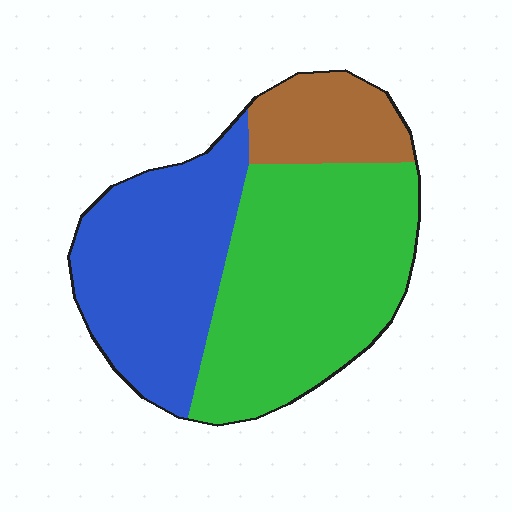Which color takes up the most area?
Green, at roughly 50%.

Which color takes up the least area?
Brown, at roughly 15%.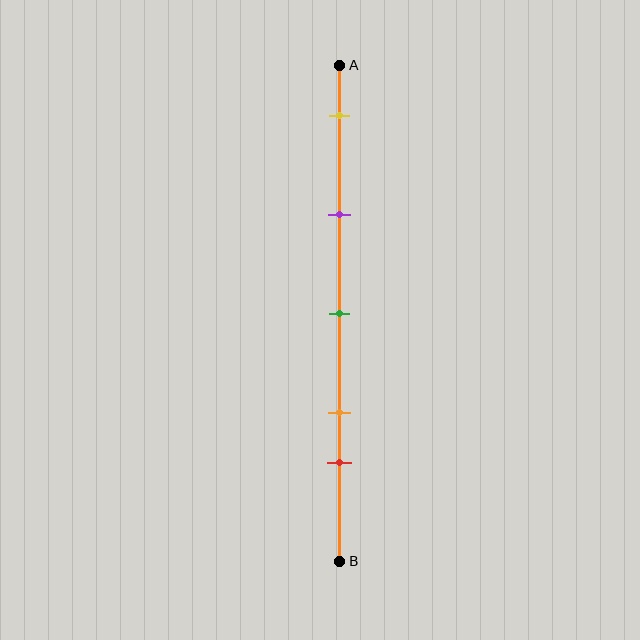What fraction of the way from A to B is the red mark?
The red mark is approximately 80% (0.8) of the way from A to B.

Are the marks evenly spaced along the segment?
No, the marks are not evenly spaced.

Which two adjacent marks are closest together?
The orange and red marks are the closest adjacent pair.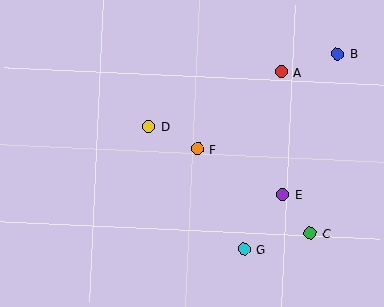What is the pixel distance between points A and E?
The distance between A and E is 123 pixels.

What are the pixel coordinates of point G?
Point G is at (244, 249).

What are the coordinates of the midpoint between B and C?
The midpoint between B and C is at (324, 144).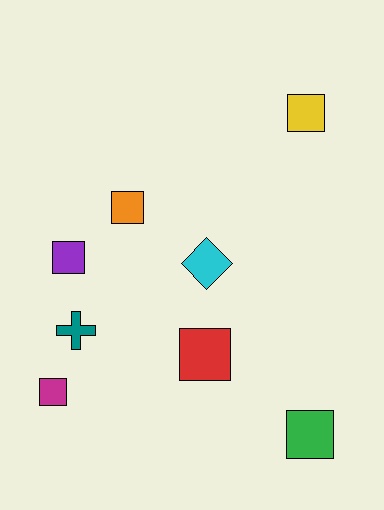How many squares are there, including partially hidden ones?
There are 6 squares.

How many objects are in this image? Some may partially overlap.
There are 8 objects.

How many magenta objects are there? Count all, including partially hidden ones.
There is 1 magenta object.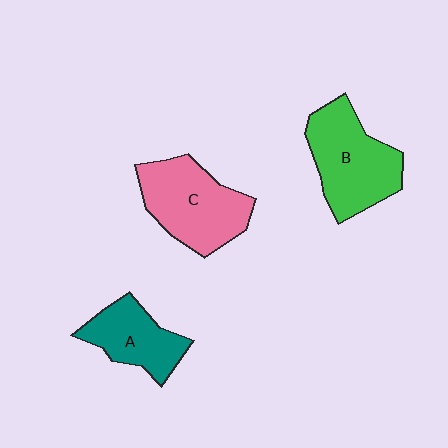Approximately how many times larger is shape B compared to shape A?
Approximately 1.5 times.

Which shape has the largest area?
Shape C (pink).